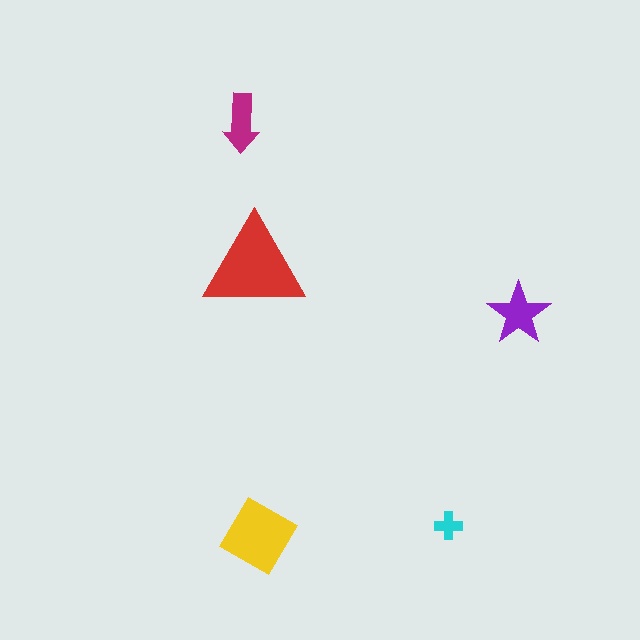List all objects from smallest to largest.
The cyan cross, the magenta arrow, the purple star, the yellow diamond, the red triangle.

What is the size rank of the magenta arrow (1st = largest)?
4th.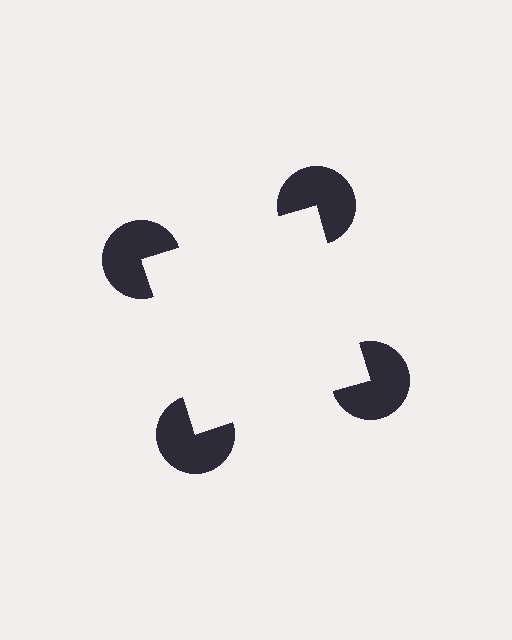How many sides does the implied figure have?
4 sides.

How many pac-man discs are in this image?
There are 4 — one at each vertex of the illusory square.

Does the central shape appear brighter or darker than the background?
It typically appears slightly brighter than the background, even though no actual brightness change is drawn.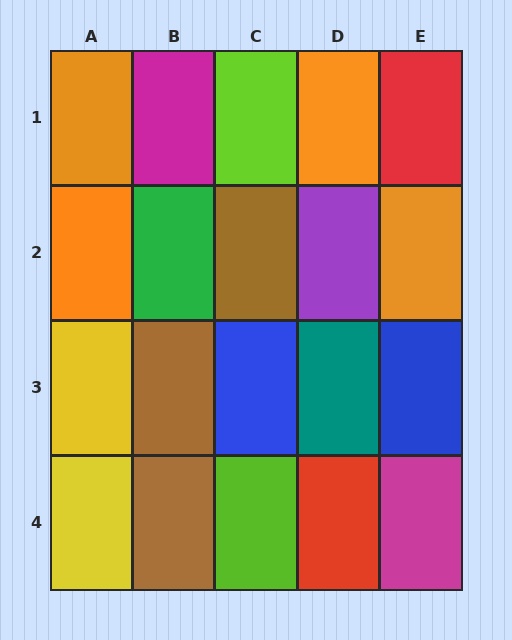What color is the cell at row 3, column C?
Blue.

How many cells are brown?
3 cells are brown.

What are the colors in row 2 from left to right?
Orange, green, brown, purple, orange.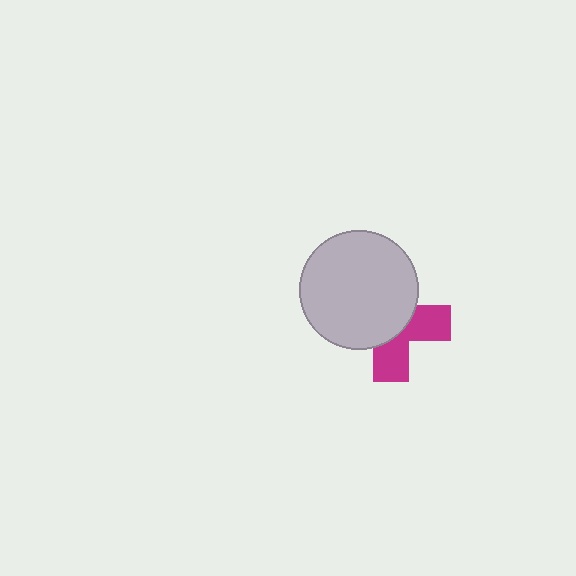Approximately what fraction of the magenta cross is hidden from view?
Roughly 59% of the magenta cross is hidden behind the light gray circle.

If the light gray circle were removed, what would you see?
You would see the complete magenta cross.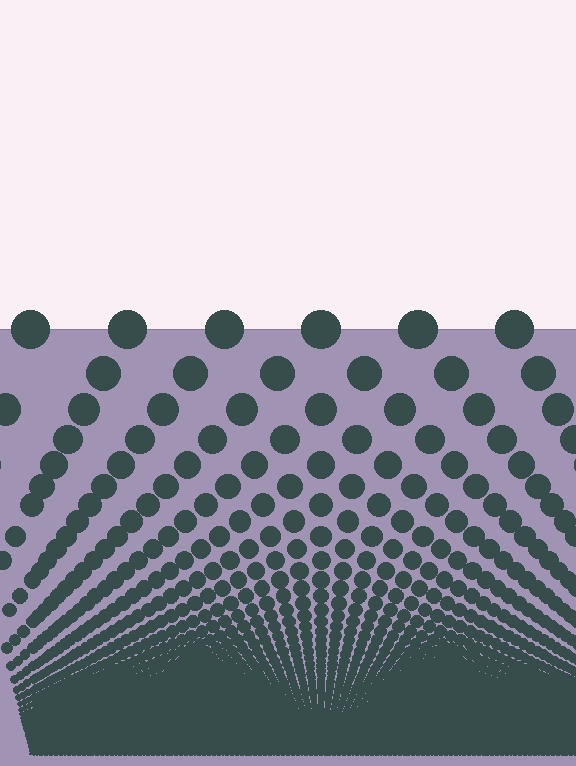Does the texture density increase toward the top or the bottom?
Density increases toward the bottom.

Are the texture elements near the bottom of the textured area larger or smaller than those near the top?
Smaller. The gradient is inverted — elements near the bottom are smaller and denser.